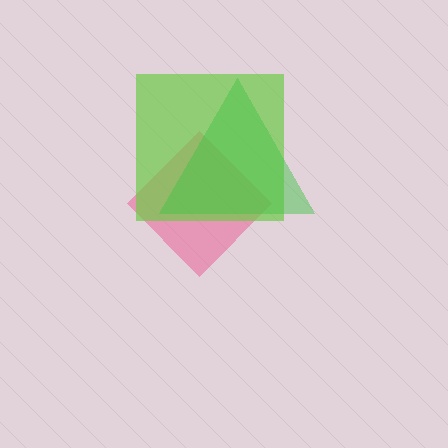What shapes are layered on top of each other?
The layered shapes are: a pink diamond, a lime square, a green triangle.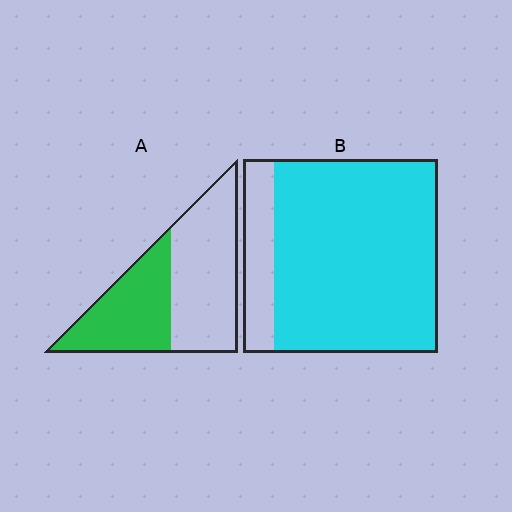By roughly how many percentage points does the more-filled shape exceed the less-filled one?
By roughly 40 percentage points (B over A).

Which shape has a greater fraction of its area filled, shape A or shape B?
Shape B.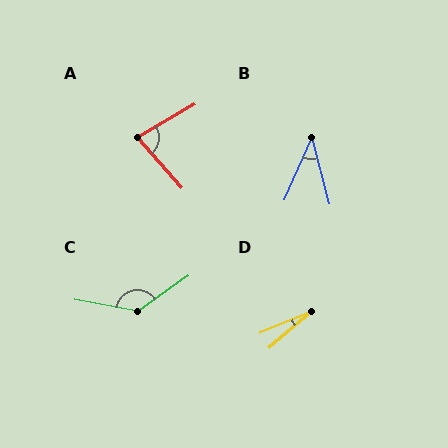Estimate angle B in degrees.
Approximately 38 degrees.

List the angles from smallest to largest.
D (18°), B (38°), A (79°), C (134°).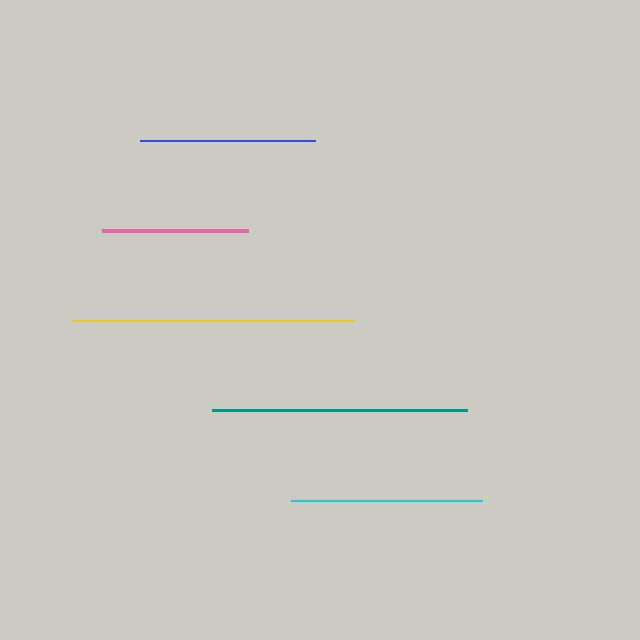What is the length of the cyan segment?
The cyan segment is approximately 191 pixels long.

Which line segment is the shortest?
The pink line is the shortest at approximately 145 pixels.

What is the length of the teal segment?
The teal segment is approximately 254 pixels long.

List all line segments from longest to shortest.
From longest to shortest: yellow, teal, cyan, blue, pink.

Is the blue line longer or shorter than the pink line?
The blue line is longer than the pink line.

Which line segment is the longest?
The yellow line is the longest at approximately 283 pixels.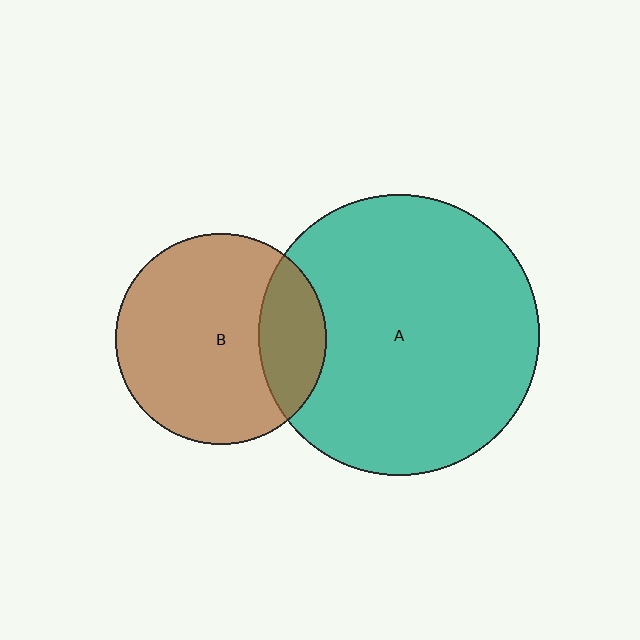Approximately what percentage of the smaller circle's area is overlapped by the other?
Approximately 20%.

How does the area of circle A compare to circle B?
Approximately 1.8 times.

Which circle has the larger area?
Circle A (teal).